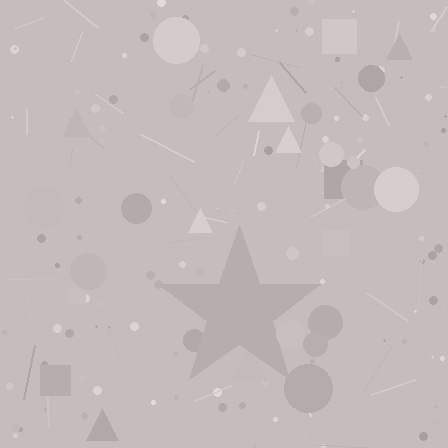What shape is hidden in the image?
A star is hidden in the image.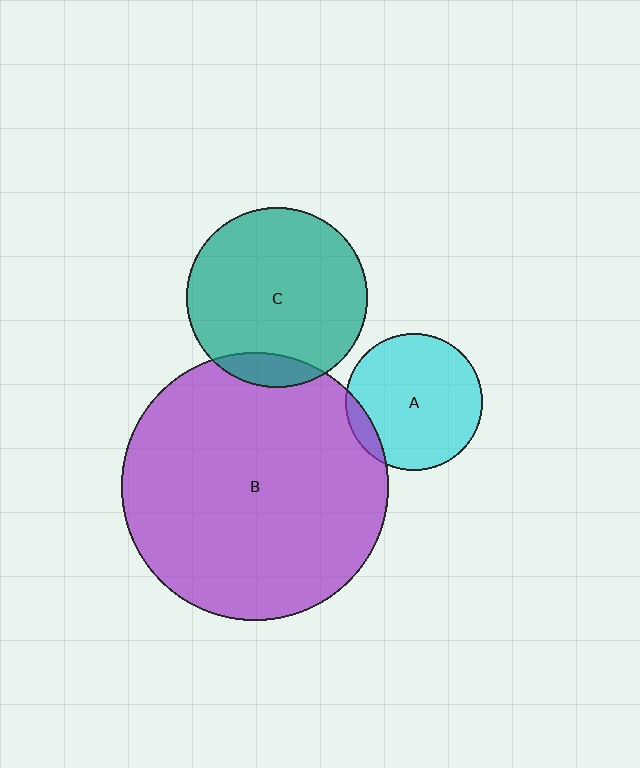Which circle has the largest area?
Circle B (purple).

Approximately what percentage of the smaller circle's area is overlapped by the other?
Approximately 10%.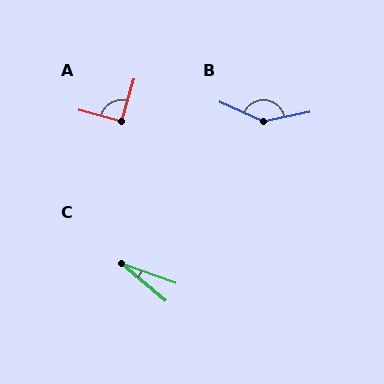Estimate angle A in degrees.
Approximately 92 degrees.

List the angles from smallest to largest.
C (21°), A (92°), B (145°).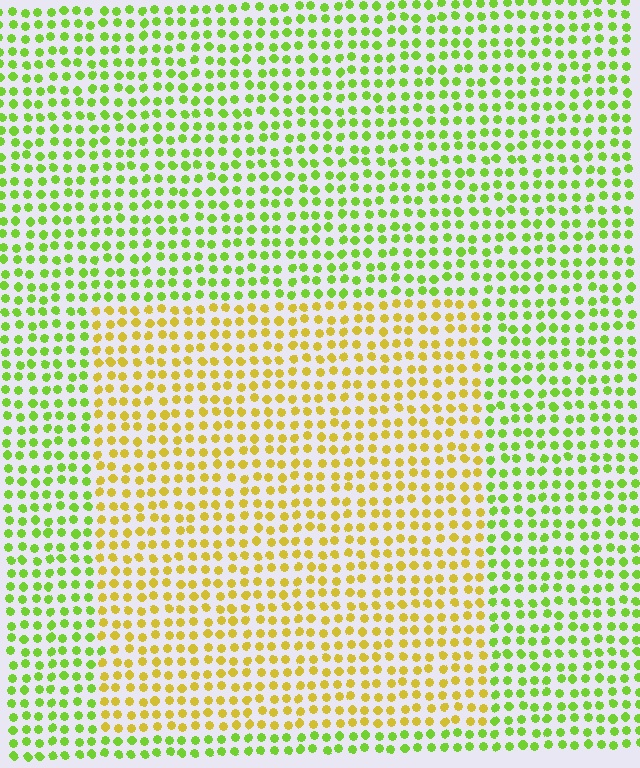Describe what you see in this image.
The image is filled with small lime elements in a uniform arrangement. A rectangle-shaped region is visible where the elements are tinted to a slightly different hue, forming a subtle color boundary.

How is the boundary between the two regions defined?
The boundary is defined purely by a slight shift in hue (about 43 degrees). Spacing, size, and orientation are identical on both sides.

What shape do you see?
I see a rectangle.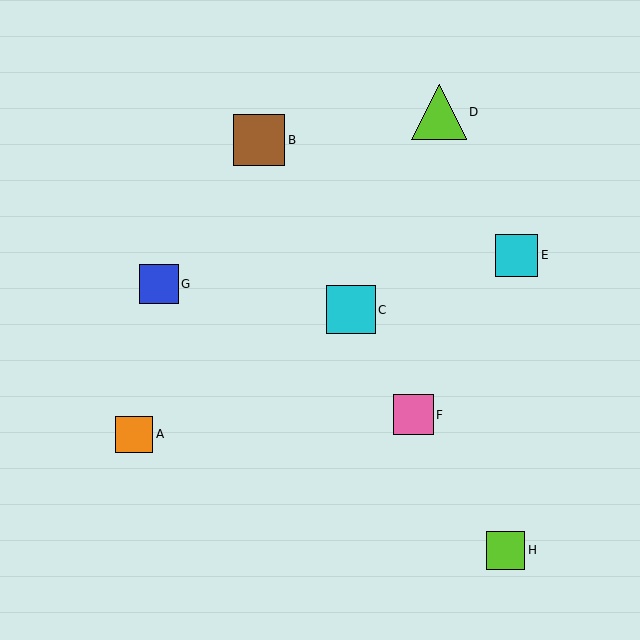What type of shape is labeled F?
Shape F is a pink square.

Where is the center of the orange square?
The center of the orange square is at (134, 434).